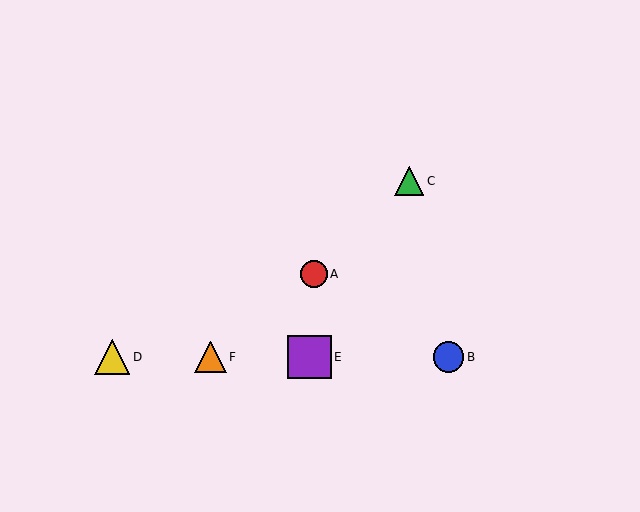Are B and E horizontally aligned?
Yes, both are at y≈357.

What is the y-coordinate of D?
Object D is at y≈357.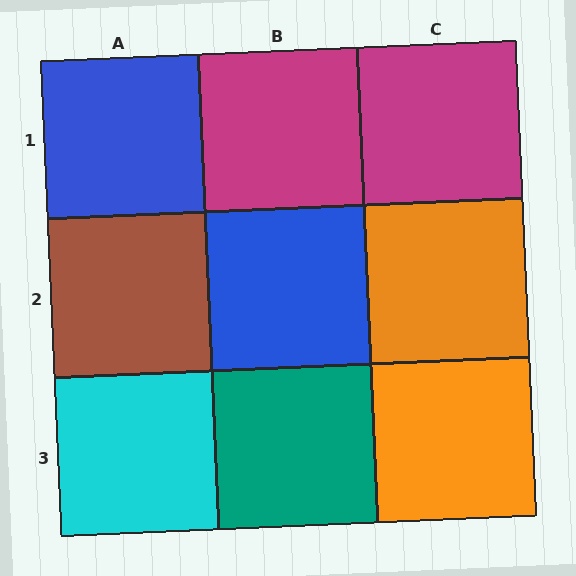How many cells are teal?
1 cell is teal.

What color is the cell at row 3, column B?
Teal.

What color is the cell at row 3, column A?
Cyan.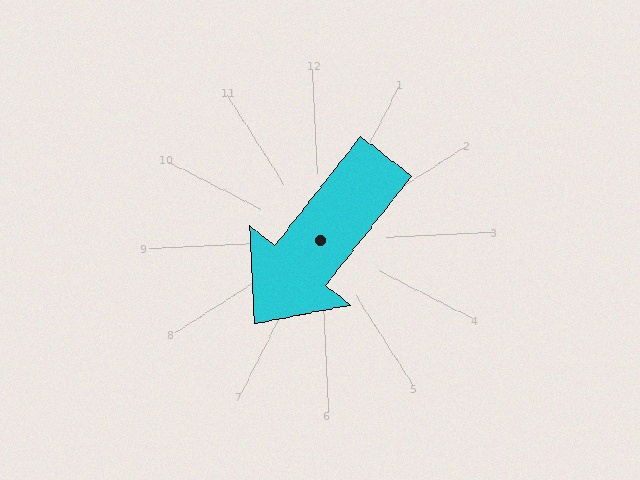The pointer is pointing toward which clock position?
Roughly 7 o'clock.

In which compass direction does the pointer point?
Southwest.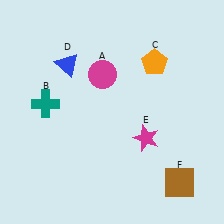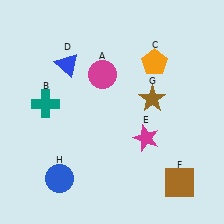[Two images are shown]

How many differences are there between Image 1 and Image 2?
There are 2 differences between the two images.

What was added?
A brown star (G), a blue circle (H) were added in Image 2.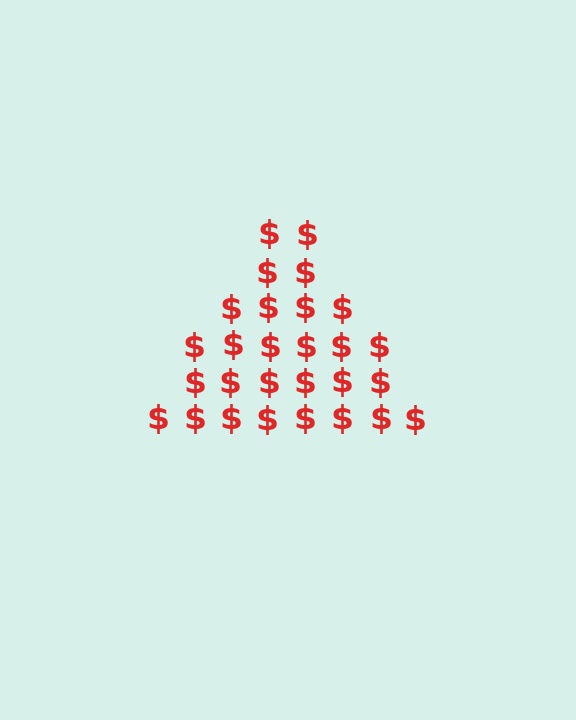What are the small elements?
The small elements are dollar signs.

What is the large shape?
The large shape is a triangle.